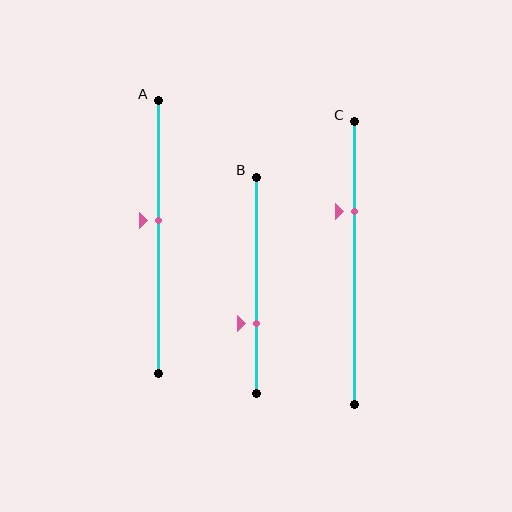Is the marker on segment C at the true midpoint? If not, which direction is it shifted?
No, the marker on segment C is shifted upward by about 18% of the segment length.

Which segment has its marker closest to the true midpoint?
Segment A has its marker closest to the true midpoint.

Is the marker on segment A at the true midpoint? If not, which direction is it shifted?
No, the marker on segment A is shifted upward by about 6% of the segment length.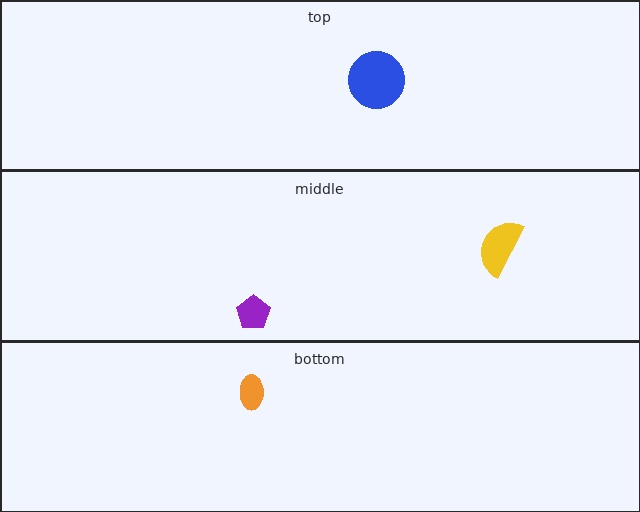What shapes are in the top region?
The blue circle.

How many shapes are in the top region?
1.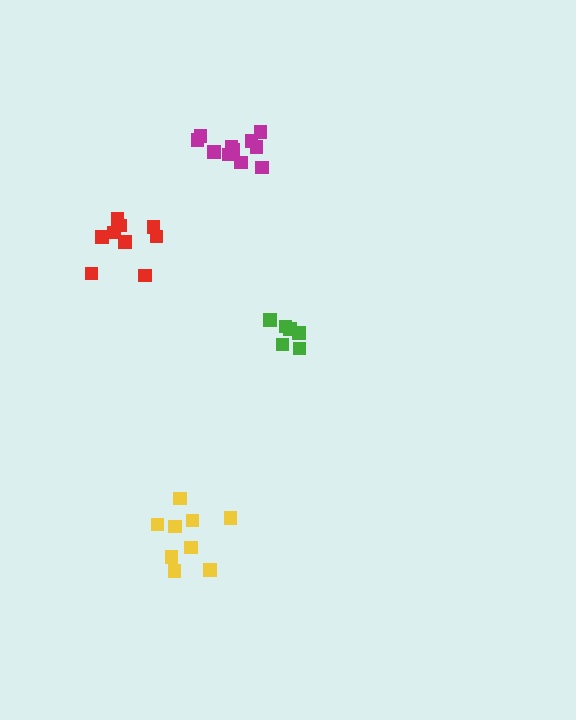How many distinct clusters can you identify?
There are 4 distinct clusters.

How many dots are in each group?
Group 1: 9 dots, Group 2: 6 dots, Group 3: 11 dots, Group 4: 9 dots (35 total).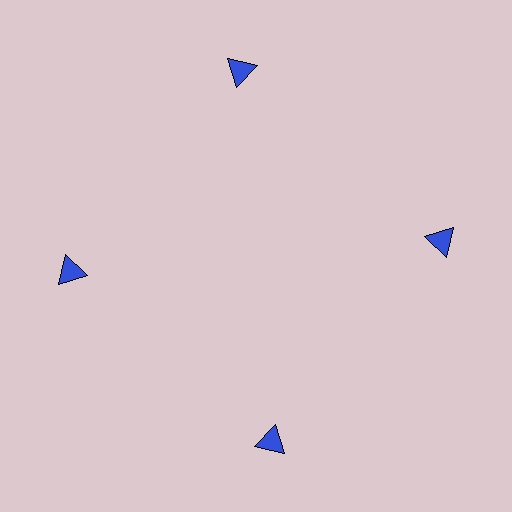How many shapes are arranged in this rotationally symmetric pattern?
There are 4 shapes, arranged in 4 groups of 1.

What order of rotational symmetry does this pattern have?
This pattern has 4-fold rotational symmetry.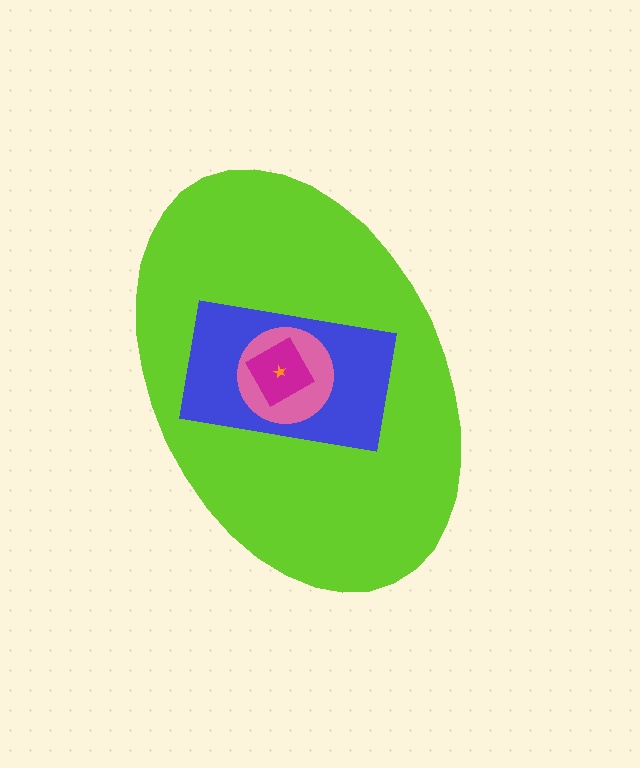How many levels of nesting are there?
5.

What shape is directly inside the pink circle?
The magenta square.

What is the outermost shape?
The lime ellipse.